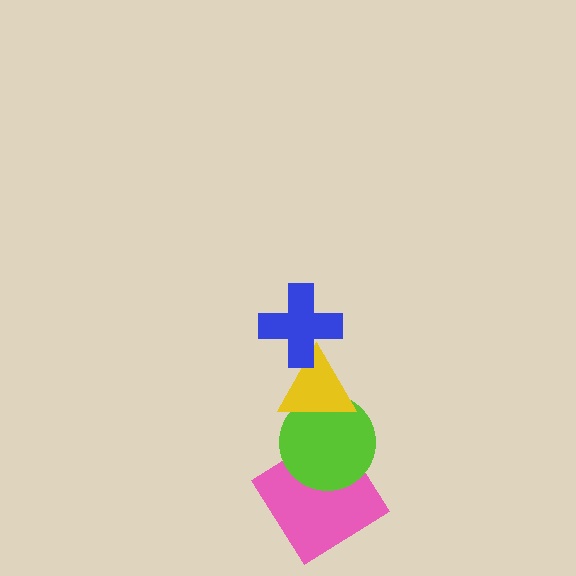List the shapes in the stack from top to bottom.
From top to bottom: the blue cross, the yellow triangle, the lime circle, the pink diamond.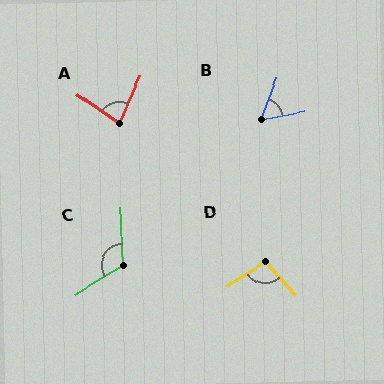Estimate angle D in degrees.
Approximately 99 degrees.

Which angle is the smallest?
B, at approximately 58 degrees.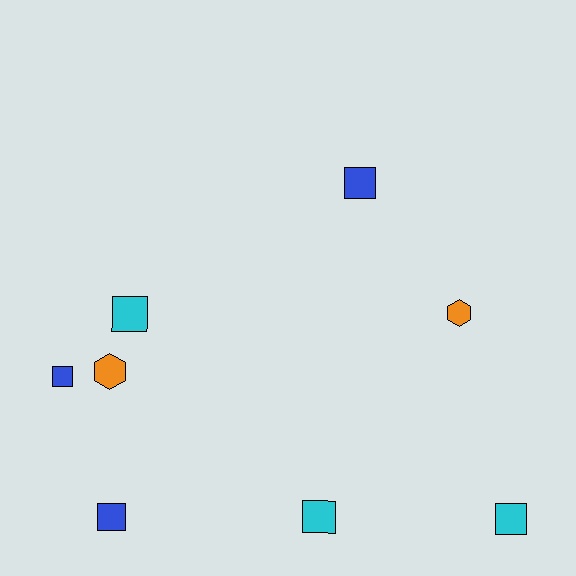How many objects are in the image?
There are 8 objects.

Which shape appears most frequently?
Square, with 6 objects.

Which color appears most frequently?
Cyan, with 3 objects.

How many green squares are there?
There are no green squares.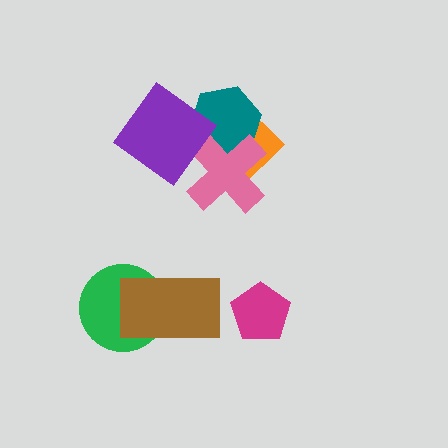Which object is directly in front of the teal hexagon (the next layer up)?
The pink cross is directly in front of the teal hexagon.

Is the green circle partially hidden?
Yes, it is partially covered by another shape.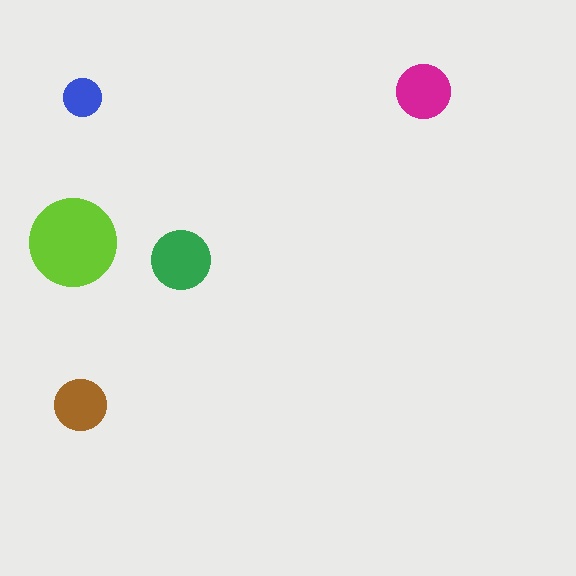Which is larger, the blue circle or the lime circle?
The lime one.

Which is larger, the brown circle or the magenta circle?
The magenta one.